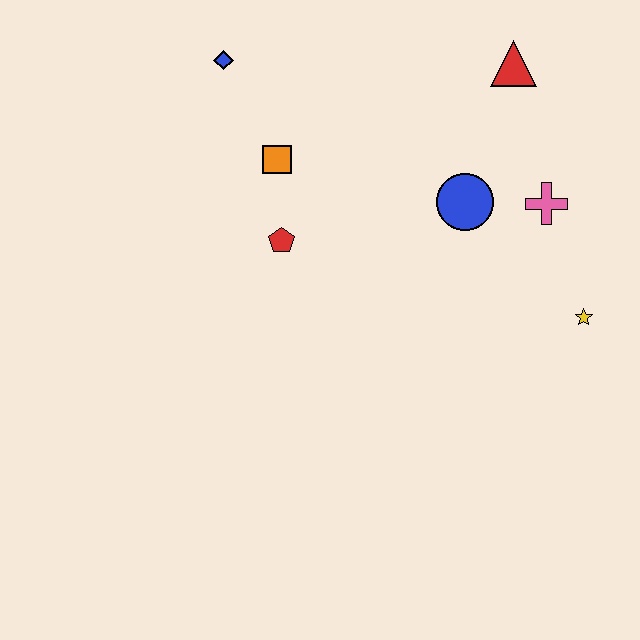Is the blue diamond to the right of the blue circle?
No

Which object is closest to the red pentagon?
The orange square is closest to the red pentagon.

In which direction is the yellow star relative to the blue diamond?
The yellow star is to the right of the blue diamond.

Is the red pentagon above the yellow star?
Yes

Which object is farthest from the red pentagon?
The yellow star is farthest from the red pentagon.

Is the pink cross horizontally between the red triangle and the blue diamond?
No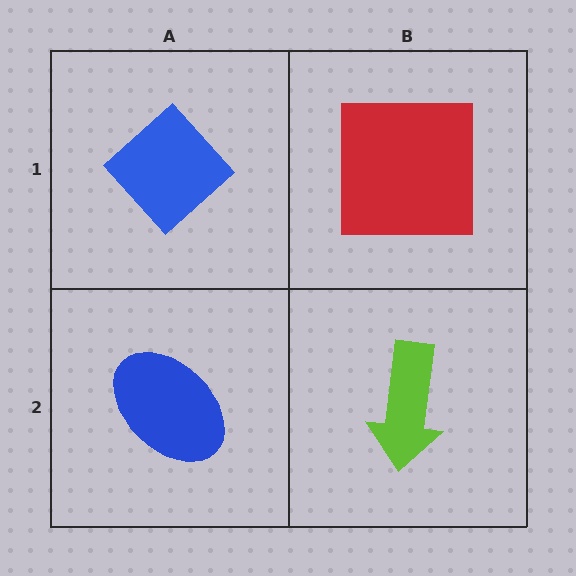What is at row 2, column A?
A blue ellipse.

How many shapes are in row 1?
2 shapes.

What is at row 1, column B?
A red square.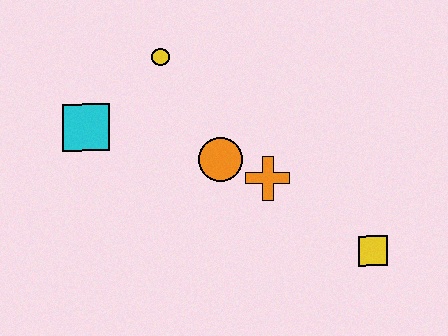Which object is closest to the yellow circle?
The cyan square is closest to the yellow circle.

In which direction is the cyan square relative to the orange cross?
The cyan square is to the left of the orange cross.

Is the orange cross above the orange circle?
No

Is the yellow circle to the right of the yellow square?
No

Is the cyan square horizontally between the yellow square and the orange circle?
No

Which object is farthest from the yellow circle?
The yellow square is farthest from the yellow circle.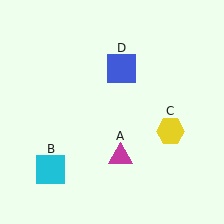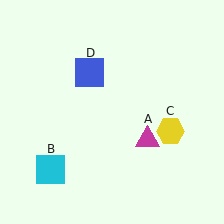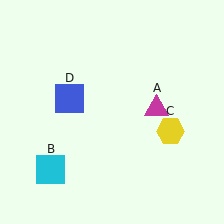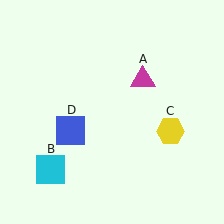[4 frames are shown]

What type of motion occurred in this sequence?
The magenta triangle (object A), blue square (object D) rotated counterclockwise around the center of the scene.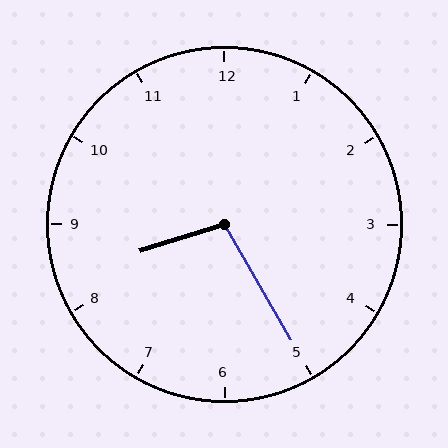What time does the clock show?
8:25.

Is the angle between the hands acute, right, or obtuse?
It is obtuse.